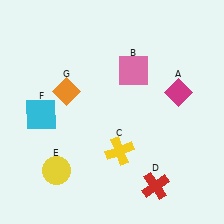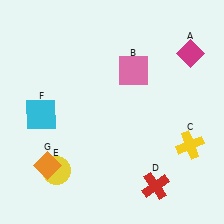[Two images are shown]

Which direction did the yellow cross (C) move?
The yellow cross (C) moved right.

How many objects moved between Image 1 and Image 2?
3 objects moved between the two images.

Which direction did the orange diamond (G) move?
The orange diamond (G) moved down.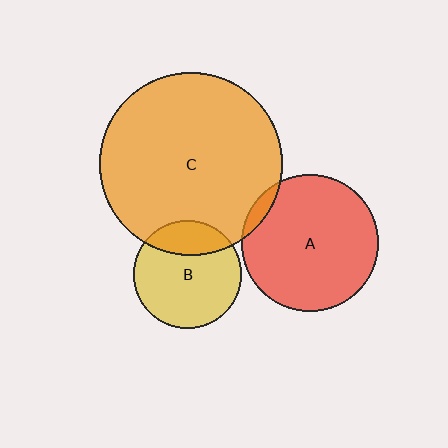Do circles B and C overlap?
Yes.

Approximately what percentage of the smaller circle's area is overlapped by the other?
Approximately 25%.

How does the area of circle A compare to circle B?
Approximately 1.6 times.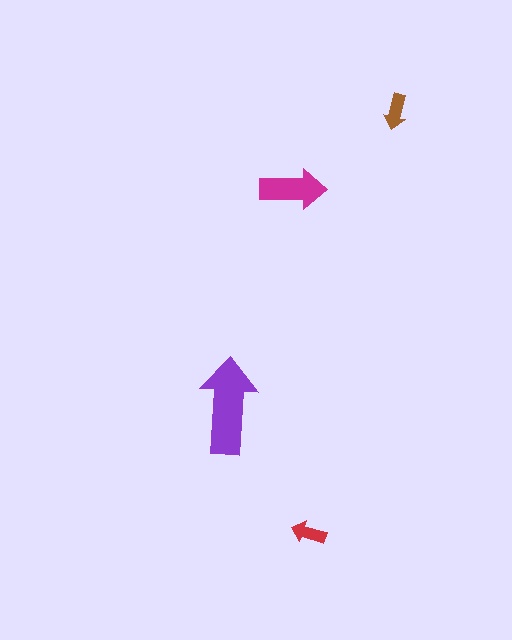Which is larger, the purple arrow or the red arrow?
The purple one.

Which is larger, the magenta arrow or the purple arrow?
The purple one.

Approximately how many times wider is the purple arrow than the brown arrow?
About 2.5 times wider.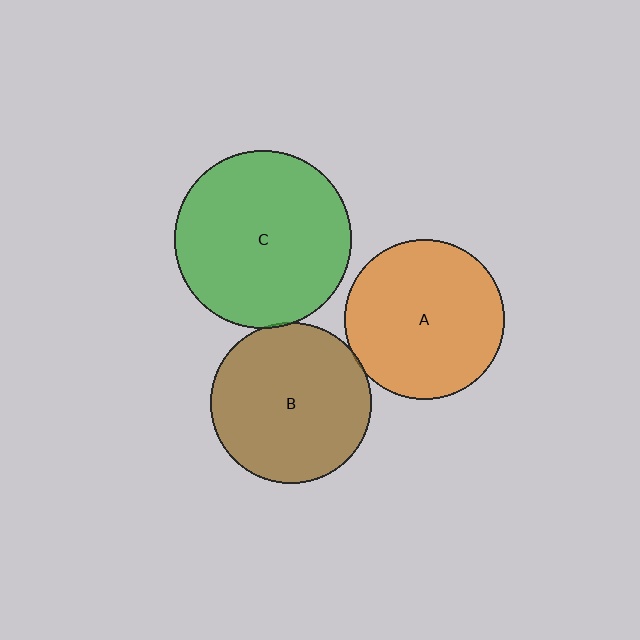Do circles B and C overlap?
Yes.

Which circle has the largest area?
Circle C (green).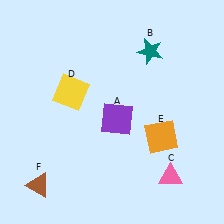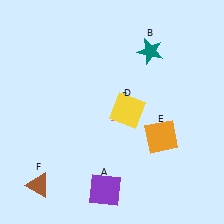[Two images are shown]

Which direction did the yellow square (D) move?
The yellow square (D) moved right.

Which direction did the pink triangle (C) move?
The pink triangle (C) moved up.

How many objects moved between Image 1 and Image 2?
3 objects moved between the two images.